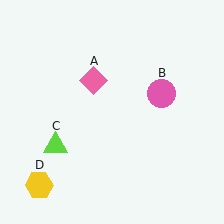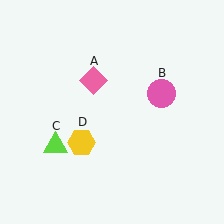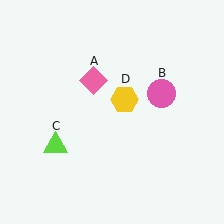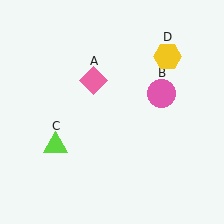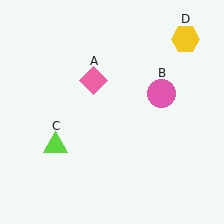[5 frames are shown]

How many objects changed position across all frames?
1 object changed position: yellow hexagon (object D).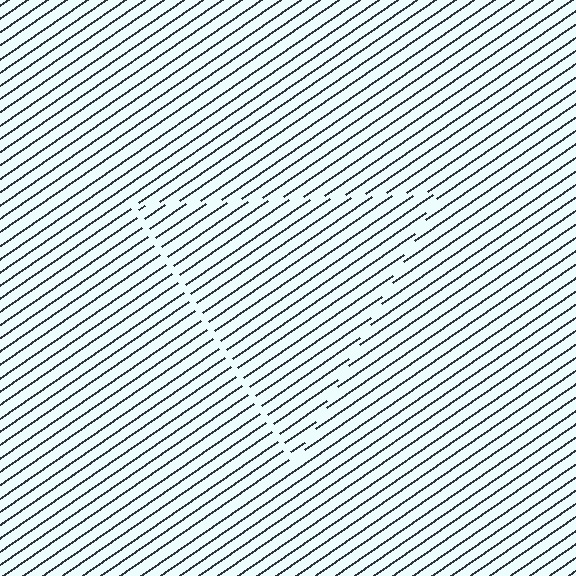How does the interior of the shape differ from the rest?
The interior of the shape contains the same grating, shifted by half a period — the contour is defined by the phase discontinuity where line-ends from the inner and outer gratings abut.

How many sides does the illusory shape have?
3 sides — the line-ends trace a triangle.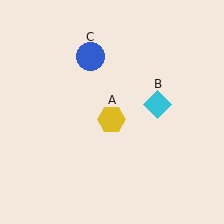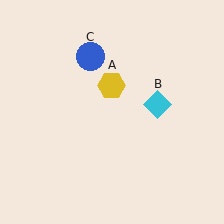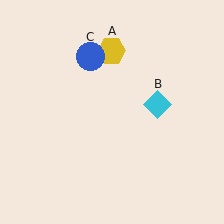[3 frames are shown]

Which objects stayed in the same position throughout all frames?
Cyan diamond (object B) and blue circle (object C) remained stationary.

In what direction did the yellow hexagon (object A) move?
The yellow hexagon (object A) moved up.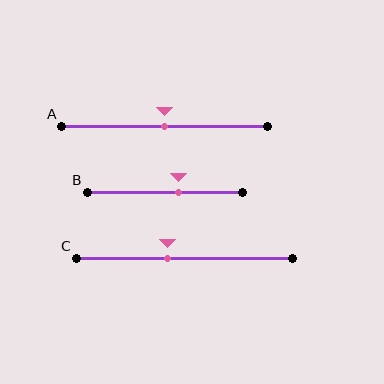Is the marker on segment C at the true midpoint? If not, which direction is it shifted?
No, the marker on segment C is shifted to the left by about 8% of the segment length.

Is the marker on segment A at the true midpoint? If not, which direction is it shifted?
Yes, the marker on segment A is at the true midpoint.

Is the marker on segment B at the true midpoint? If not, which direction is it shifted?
No, the marker on segment B is shifted to the right by about 9% of the segment length.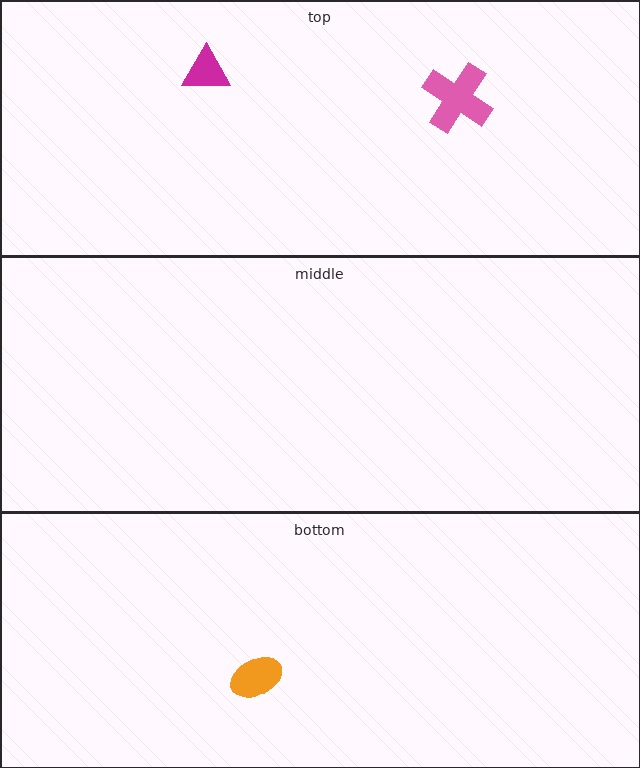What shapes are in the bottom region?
The orange ellipse.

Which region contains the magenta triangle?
The top region.